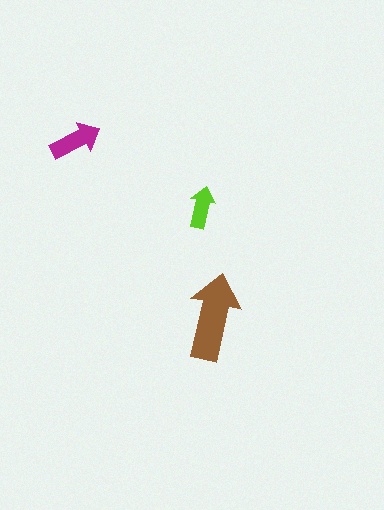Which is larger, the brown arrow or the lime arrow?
The brown one.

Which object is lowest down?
The brown arrow is bottommost.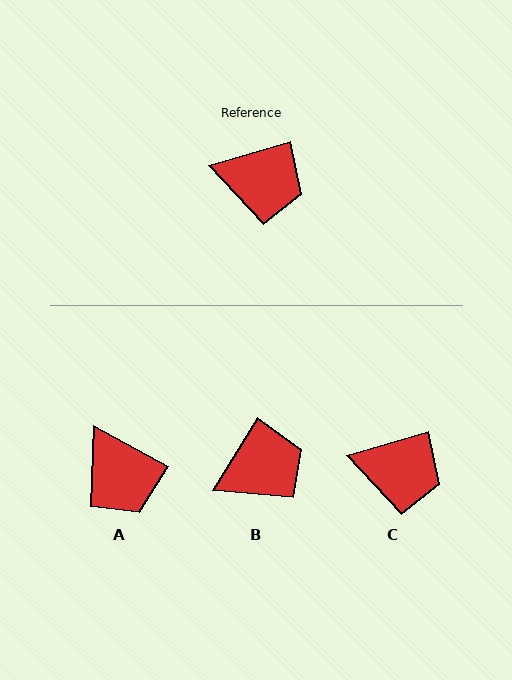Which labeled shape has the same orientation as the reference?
C.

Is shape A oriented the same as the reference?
No, it is off by about 45 degrees.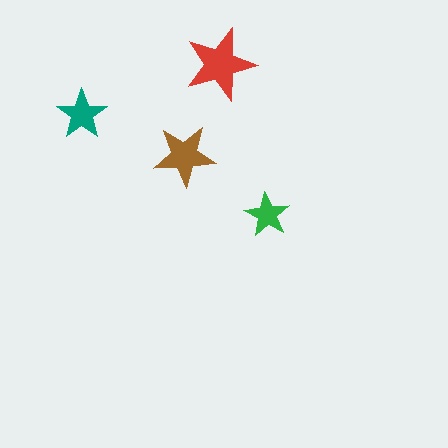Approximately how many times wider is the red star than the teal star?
About 1.5 times wider.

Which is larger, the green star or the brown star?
The brown one.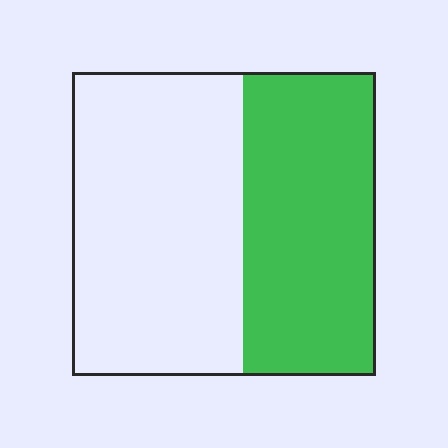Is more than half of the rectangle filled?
No.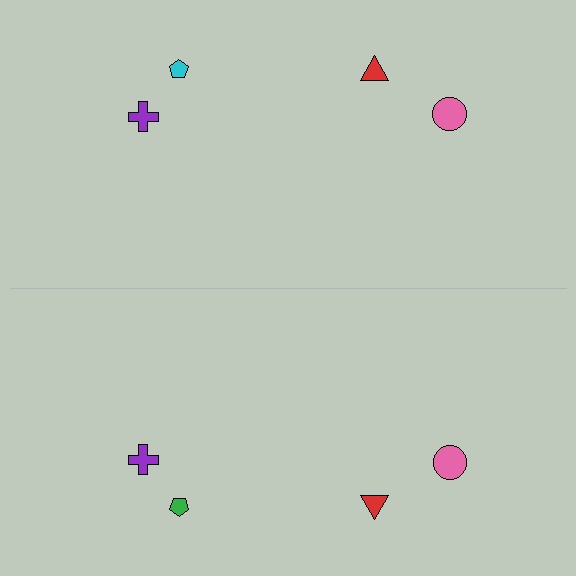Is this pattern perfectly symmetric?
No, the pattern is not perfectly symmetric. The green pentagon on the bottom side breaks the symmetry — its mirror counterpart is cyan.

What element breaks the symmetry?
The green pentagon on the bottom side breaks the symmetry — its mirror counterpart is cyan.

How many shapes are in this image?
There are 8 shapes in this image.